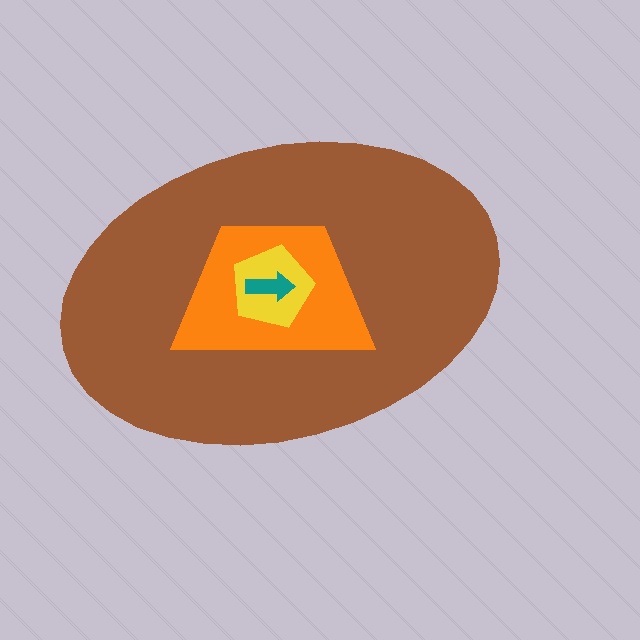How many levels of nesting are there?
4.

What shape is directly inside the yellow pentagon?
The teal arrow.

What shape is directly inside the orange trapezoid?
The yellow pentagon.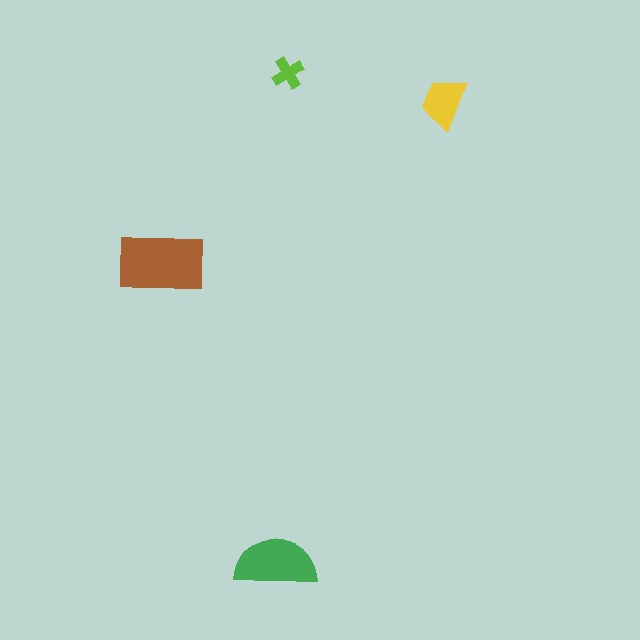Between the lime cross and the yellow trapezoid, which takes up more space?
The yellow trapezoid.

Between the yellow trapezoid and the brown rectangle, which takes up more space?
The brown rectangle.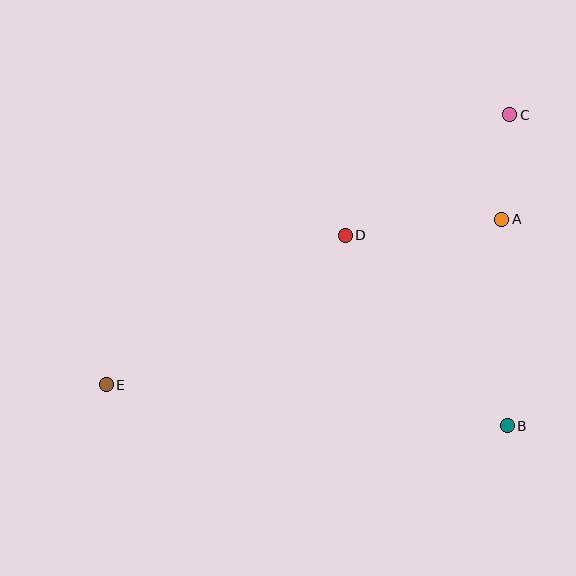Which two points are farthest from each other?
Points C and E are farthest from each other.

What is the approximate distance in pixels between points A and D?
The distance between A and D is approximately 158 pixels.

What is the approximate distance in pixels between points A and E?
The distance between A and E is approximately 429 pixels.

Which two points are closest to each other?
Points A and C are closest to each other.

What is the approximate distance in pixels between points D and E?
The distance between D and E is approximately 282 pixels.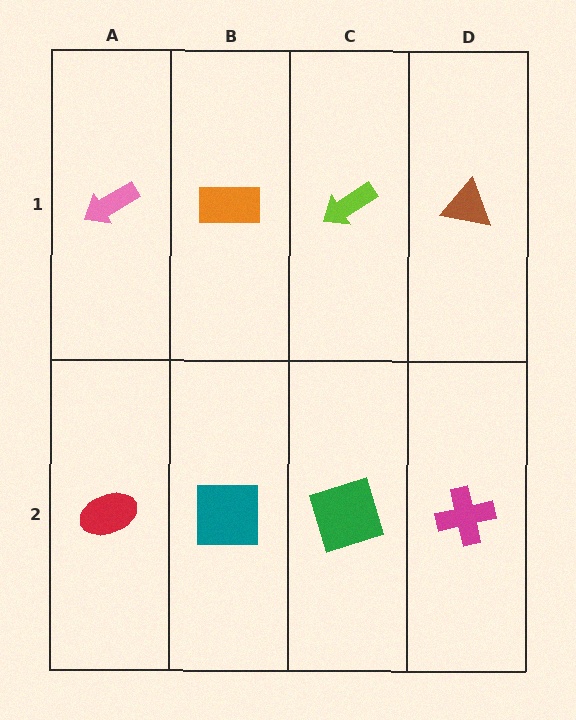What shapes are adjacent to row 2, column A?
A pink arrow (row 1, column A), a teal square (row 2, column B).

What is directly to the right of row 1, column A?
An orange rectangle.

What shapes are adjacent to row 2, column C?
A lime arrow (row 1, column C), a teal square (row 2, column B), a magenta cross (row 2, column D).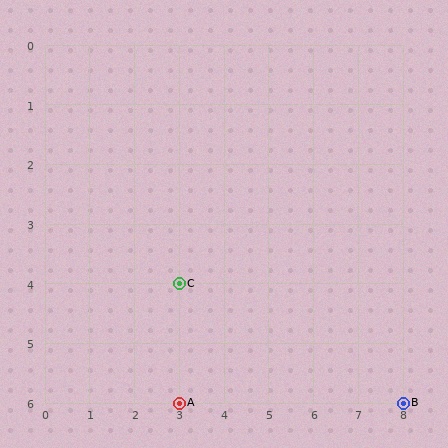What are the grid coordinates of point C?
Point C is at grid coordinates (3, 4).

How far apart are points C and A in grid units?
Points C and A are 2 rows apart.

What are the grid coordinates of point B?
Point B is at grid coordinates (8, 6).